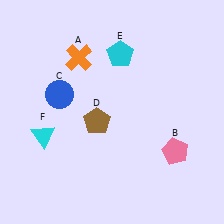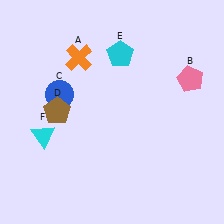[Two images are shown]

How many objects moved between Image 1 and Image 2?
2 objects moved between the two images.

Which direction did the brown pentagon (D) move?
The brown pentagon (D) moved left.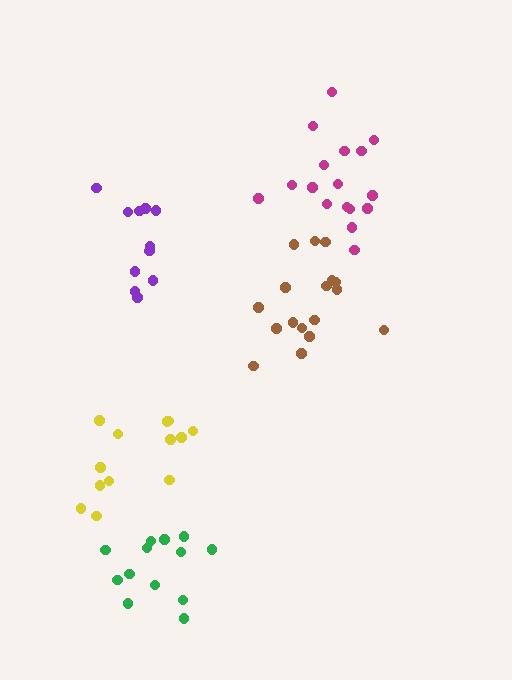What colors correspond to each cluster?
The clusters are colored: purple, magenta, yellow, brown, green.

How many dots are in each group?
Group 1: 11 dots, Group 2: 17 dots, Group 3: 13 dots, Group 4: 17 dots, Group 5: 13 dots (71 total).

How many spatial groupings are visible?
There are 5 spatial groupings.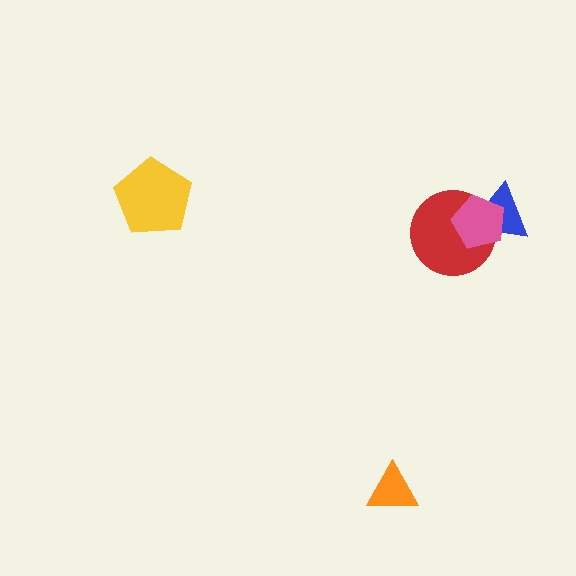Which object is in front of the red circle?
The pink pentagon is in front of the red circle.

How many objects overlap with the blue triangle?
2 objects overlap with the blue triangle.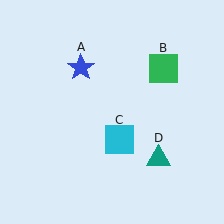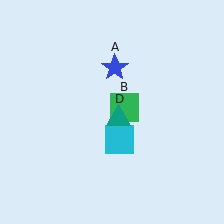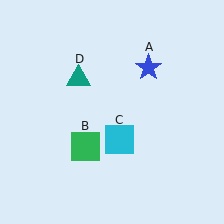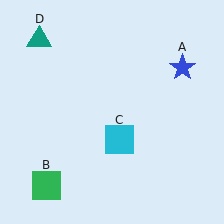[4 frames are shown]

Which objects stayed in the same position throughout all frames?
Cyan square (object C) remained stationary.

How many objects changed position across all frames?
3 objects changed position: blue star (object A), green square (object B), teal triangle (object D).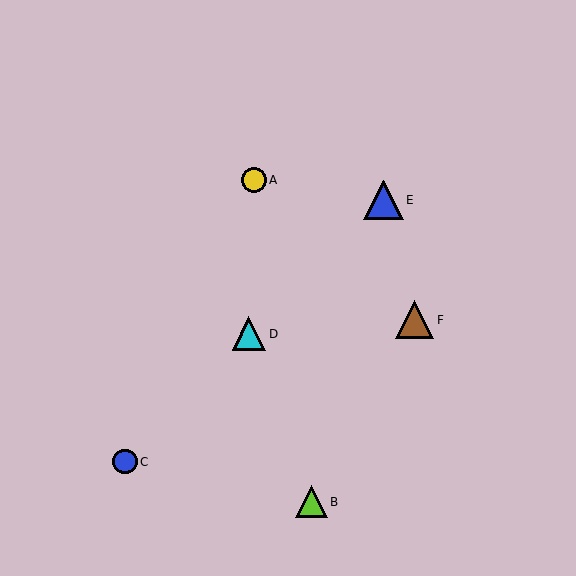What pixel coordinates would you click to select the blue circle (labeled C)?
Click at (125, 462) to select the blue circle C.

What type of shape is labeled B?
Shape B is a lime triangle.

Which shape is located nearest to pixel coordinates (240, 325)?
The cyan triangle (labeled D) at (249, 334) is nearest to that location.